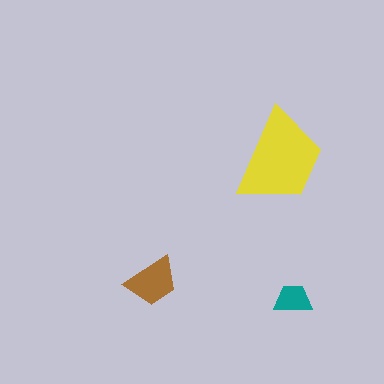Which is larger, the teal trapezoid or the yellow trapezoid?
The yellow one.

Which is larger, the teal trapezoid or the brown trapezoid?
The brown one.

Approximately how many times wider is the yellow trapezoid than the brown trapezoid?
About 2 times wider.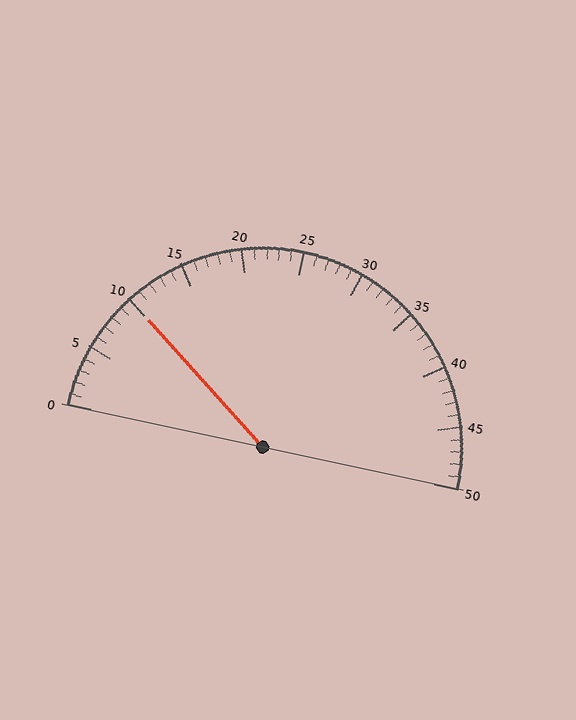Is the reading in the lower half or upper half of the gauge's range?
The reading is in the lower half of the range (0 to 50).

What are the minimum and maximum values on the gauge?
The gauge ranges from 0 to 50.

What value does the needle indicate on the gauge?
The needle indicates approximately 10.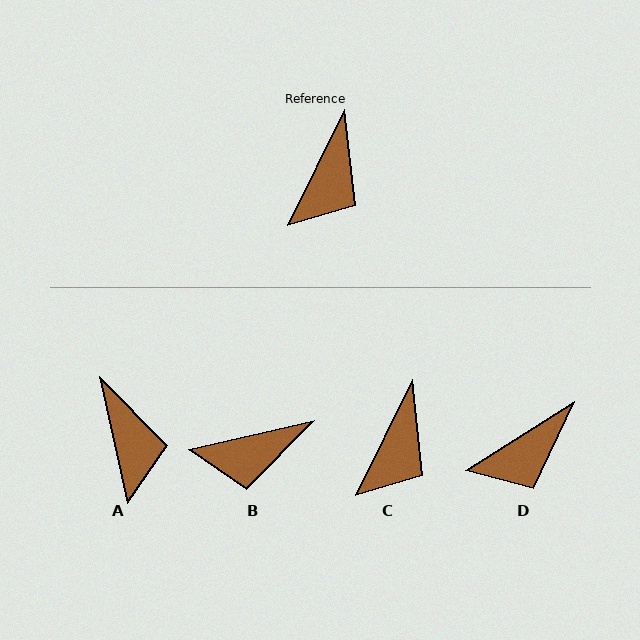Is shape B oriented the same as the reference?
No, it is off by about 51 degrees.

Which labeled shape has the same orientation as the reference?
C.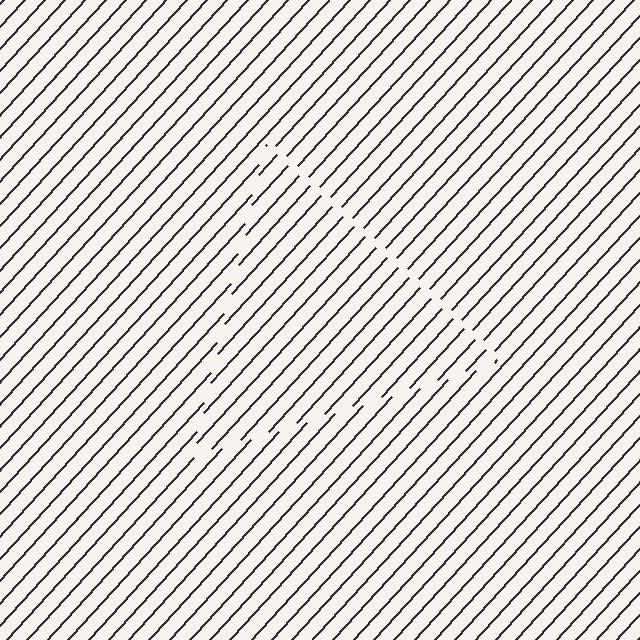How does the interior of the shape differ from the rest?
The interior of the shape contains the same grating, shifted by half a period — the contour is defined by the phase discontinuity where line-ends from the inner and outer gratings abut.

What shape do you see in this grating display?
An illusory triangle. The interior of the shape contains the same grating, shifted by half a period — the contour is defined by the phase discontinuity where line-ends from the inner and outer gratings abut.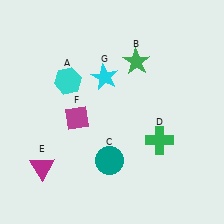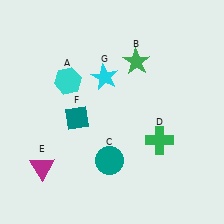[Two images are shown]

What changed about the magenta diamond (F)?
In Image 1, F is magenta. In Image 2, it changed to teal.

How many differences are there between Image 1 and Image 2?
There is 1 difference between the two images.